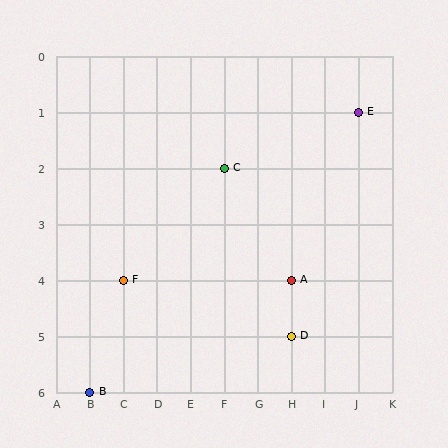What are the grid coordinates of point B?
Point B is at grid coordinates (B, 6).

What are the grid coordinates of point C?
Point C is at grid coordinates (F, 2).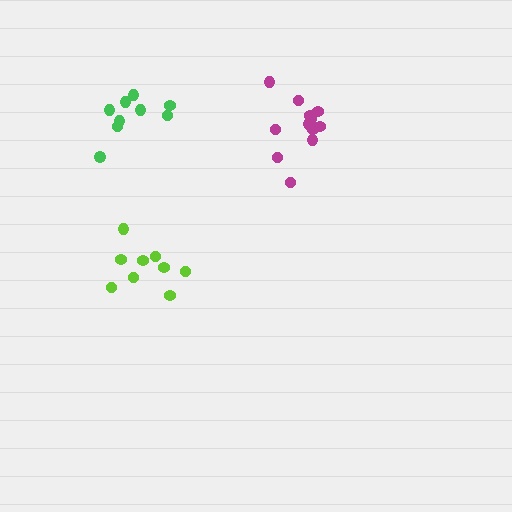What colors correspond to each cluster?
The clusters are colored: magenta, green, lime.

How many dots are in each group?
Group 1: 12 dots, Group 2: 9 dots, Group 3: 9 dots (30 total).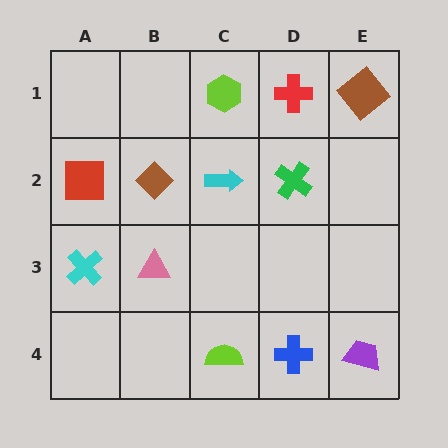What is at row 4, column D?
A blue cross.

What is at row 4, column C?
A lime semicircle.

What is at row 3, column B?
A pink triangle.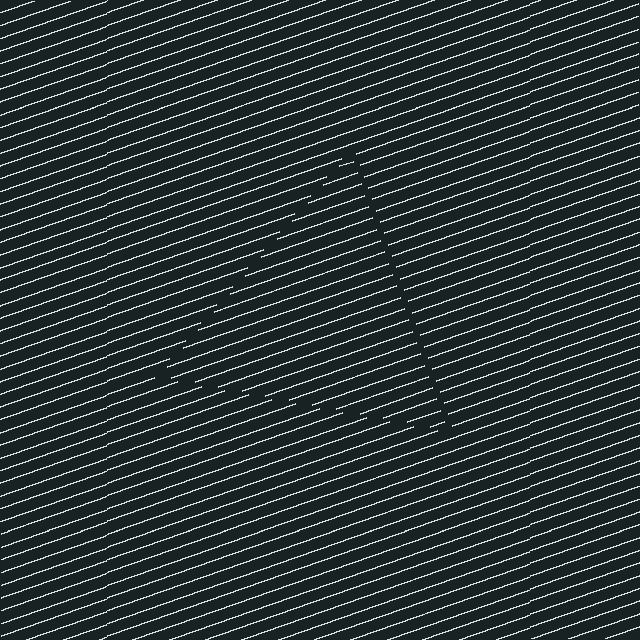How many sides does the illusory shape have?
3 sides — the line-ends trace a triangle.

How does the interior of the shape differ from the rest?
The interior of the shape contains the same grating, shifted by half a period — the contour is defined by the phase discontinuity where line-ends from the inner and outer gratings abut.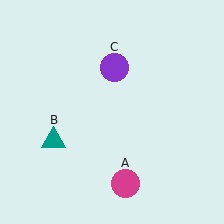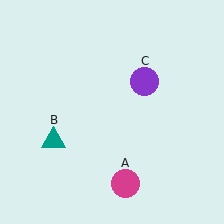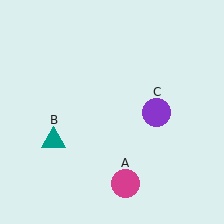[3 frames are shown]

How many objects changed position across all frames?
1 object changed position: purple circle (object C).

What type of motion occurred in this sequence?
The purple circle (object C) rotated clockwise around the center of the scene.